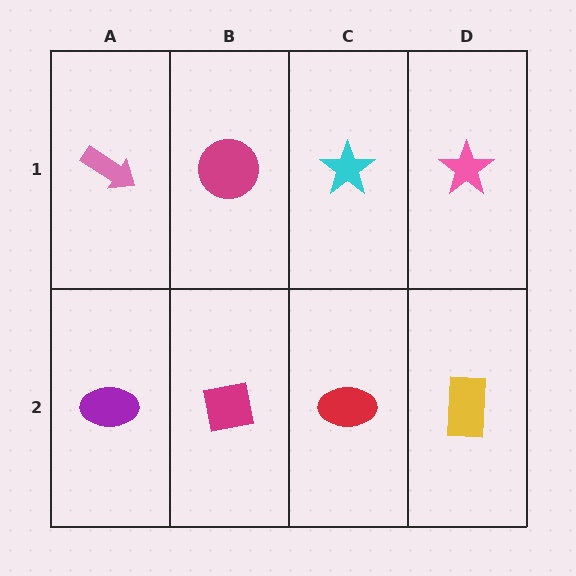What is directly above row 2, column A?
A pink arrow.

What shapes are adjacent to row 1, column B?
A magenta square (row 2, column B), a pink arrow (row 1, column A), a cyan star (row 1, column C).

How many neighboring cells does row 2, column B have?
3.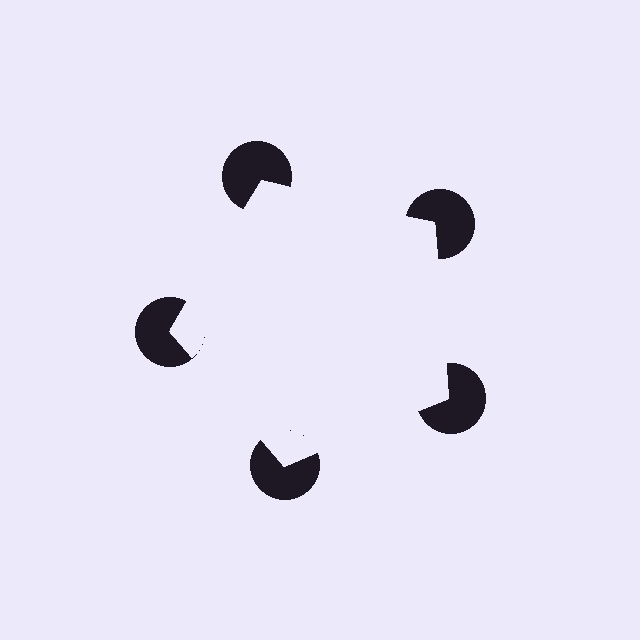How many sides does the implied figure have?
5 sides.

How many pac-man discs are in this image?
There are 5 — one at each vertex of the illusory pentagon.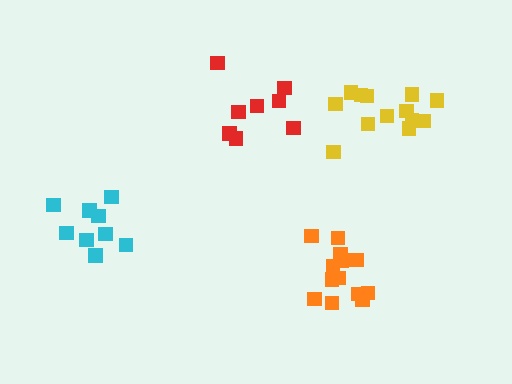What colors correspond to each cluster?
The clusters are colored: cyan, orange, yellow, red.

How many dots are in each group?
Group 1: 9 dots, Group 2: 13 dots, Group 3: 13 dots, Group 4: 8 dots (43 total).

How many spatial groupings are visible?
There are 4 spatial groupings.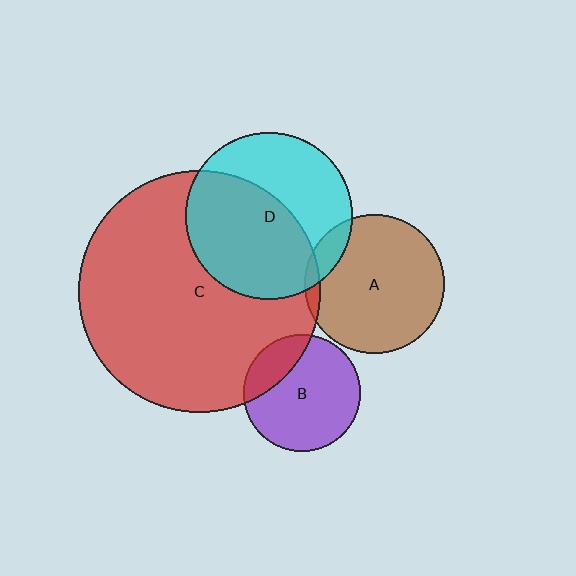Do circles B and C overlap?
Yes.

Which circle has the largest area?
Circle C (red).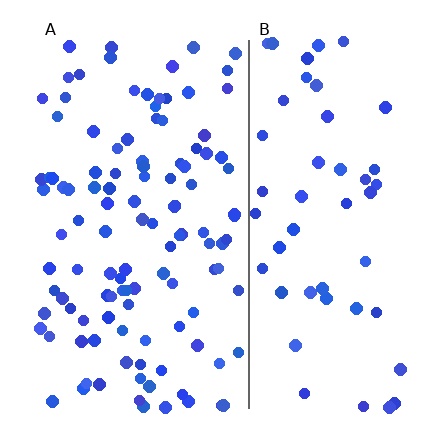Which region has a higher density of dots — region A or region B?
A (the left).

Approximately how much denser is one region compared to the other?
Approximately 2.3× — region A over region B.